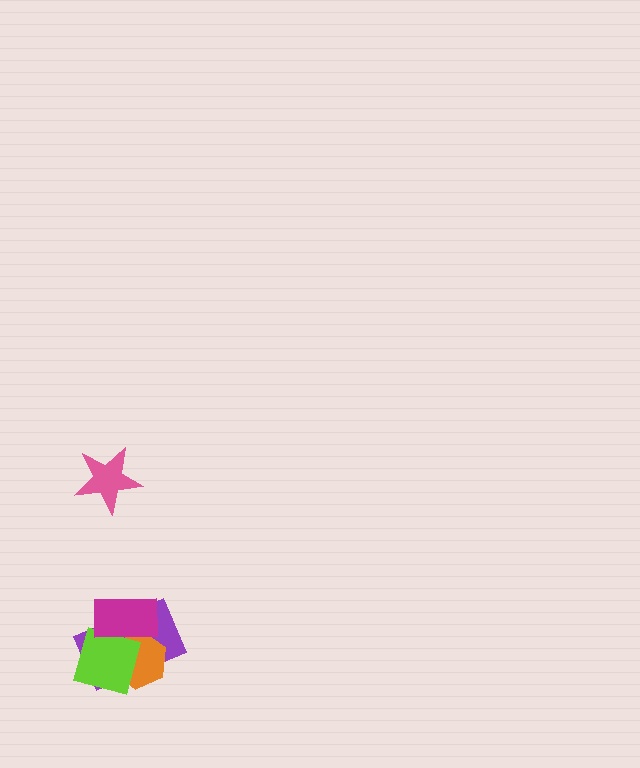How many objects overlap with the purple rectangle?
3 objects overlap with the purple rectangle.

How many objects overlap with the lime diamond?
3 objects overlap with the lime diamond.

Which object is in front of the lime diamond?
The magenta rectangle is in front of the lime diamond.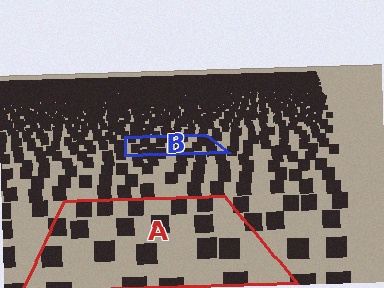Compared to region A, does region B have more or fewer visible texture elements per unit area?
Region B has more texture elements per unit area — they are packed more densely because it is farther away.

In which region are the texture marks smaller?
The texture marks are smaller in region B, because it is farther away.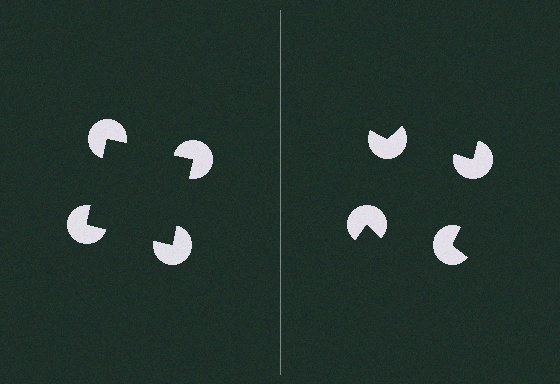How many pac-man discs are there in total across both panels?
8 — 4 on each side.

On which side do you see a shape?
An illusory square appears on the left side. On the right side the wedge cuts are rotated, so no coherent shape forms.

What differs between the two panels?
The pac-man discs are positioned identically on both sides; only the wedge orientations differ. On the left they align to a square; on the right they are misaligned.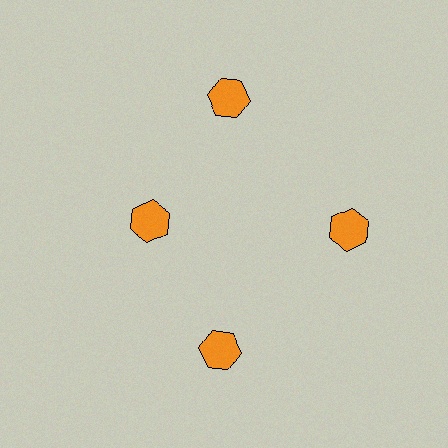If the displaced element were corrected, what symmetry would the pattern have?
It would have 4-fold rotational symmetry — the pattern would map onto itself every 90 degrees.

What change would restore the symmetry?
The symmetry would be restored by moving it outward, back onto the ring so that all 4 hexagons sit at equal angles and equal distance from the center.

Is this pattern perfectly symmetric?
No. The 4 orange hexagons are arranged in a ring, but one element near the 9 o'clock position is pulled inward toward the center, breaking the 4-fold rotational symmetry.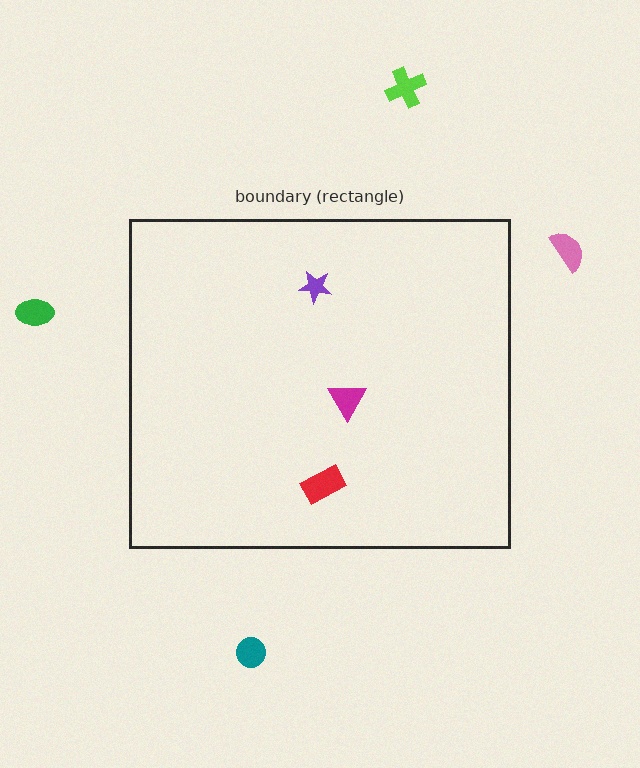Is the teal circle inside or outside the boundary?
Outside.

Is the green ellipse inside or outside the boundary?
Outside.